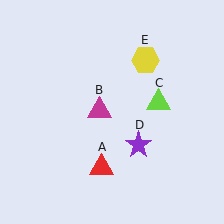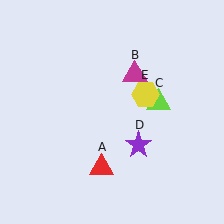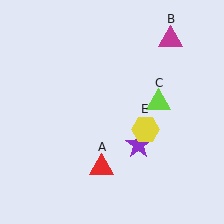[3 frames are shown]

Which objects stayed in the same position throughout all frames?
Red triangle (object A) and lime triangle (object C) and purple star (object D) remained stationary.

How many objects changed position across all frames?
2 objects changed position: magenta triangle (object B), yellow hexagon (object E).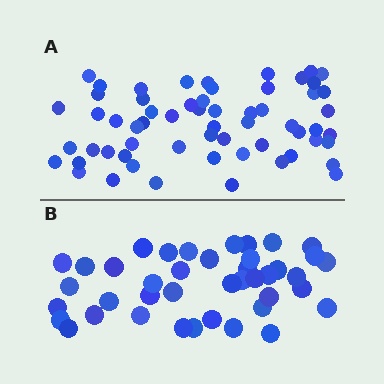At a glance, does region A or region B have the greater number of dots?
Region A (the top region) has more dots.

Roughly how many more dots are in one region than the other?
Region A has approximately 20 more dots than region B.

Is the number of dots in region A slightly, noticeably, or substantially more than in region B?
Region A has substantially more. The ratio is roughly 1.5 to 1.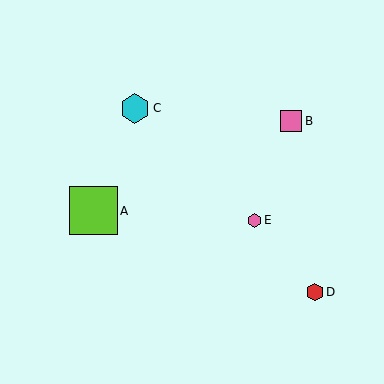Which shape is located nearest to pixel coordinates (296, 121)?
The pink square (labeled B) at (291, 121) is nearest to that location.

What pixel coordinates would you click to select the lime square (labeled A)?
Click at (94, 211) to select the lime square A.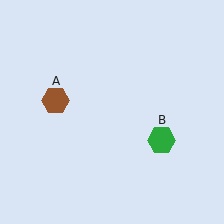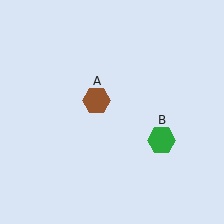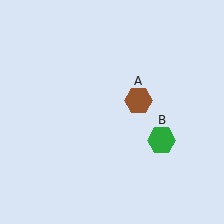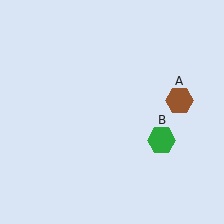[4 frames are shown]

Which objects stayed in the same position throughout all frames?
Green hexagon (object B) remained stationary.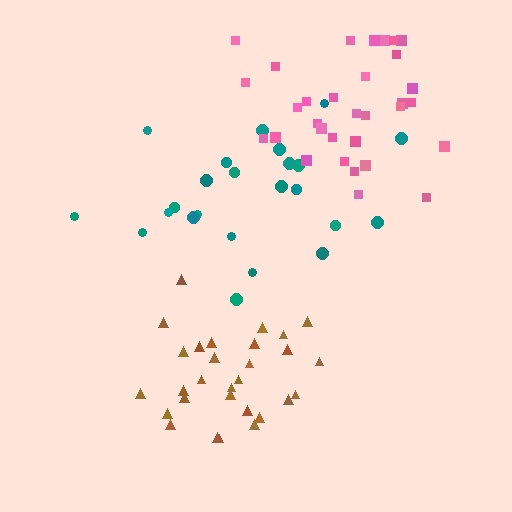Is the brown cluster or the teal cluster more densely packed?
Brown.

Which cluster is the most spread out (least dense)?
Teal.